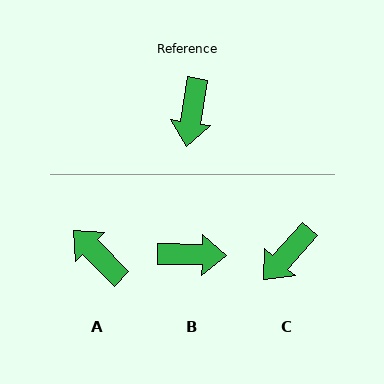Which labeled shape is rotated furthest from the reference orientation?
A, about 126 degrees away.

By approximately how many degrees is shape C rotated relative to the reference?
Approximately 33 degrees clockwise.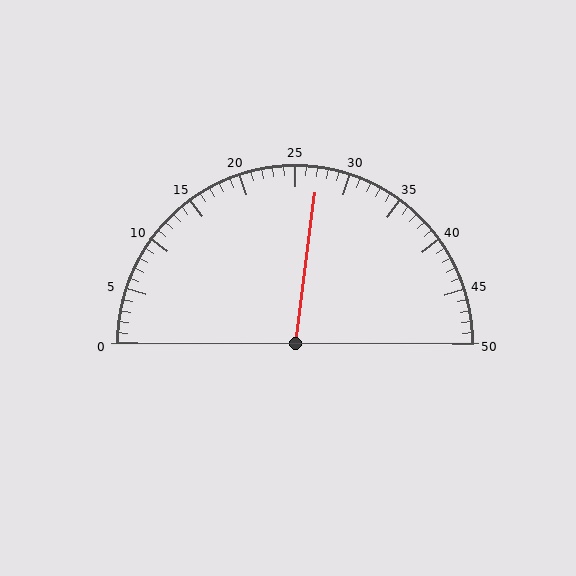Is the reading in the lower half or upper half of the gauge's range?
The reading is in the upper half of the range (0 to 50).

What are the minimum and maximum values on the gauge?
The gauge ranges from 0 to 50.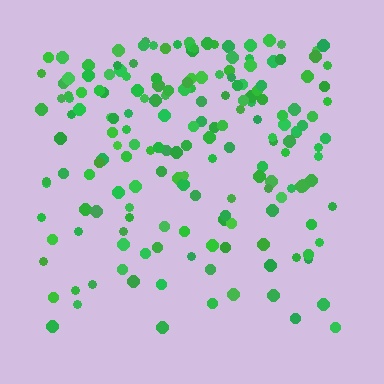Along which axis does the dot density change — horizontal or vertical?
Vertical.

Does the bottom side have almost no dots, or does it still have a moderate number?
Still a moderate number, just noticeably fewer than the top.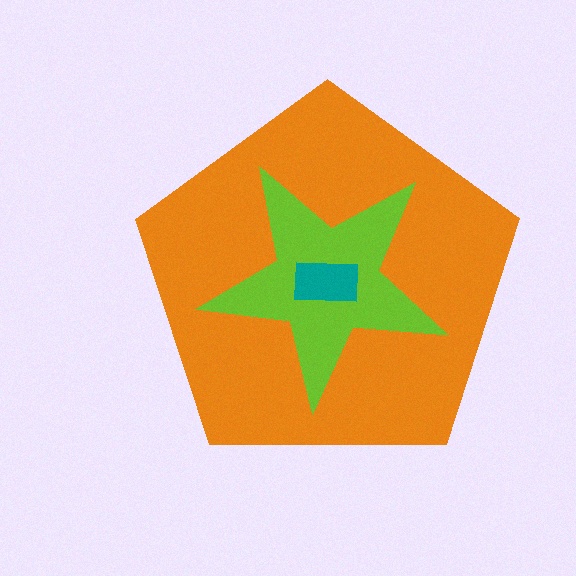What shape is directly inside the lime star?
The teal rectangle.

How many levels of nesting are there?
3.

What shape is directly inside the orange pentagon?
The lime star.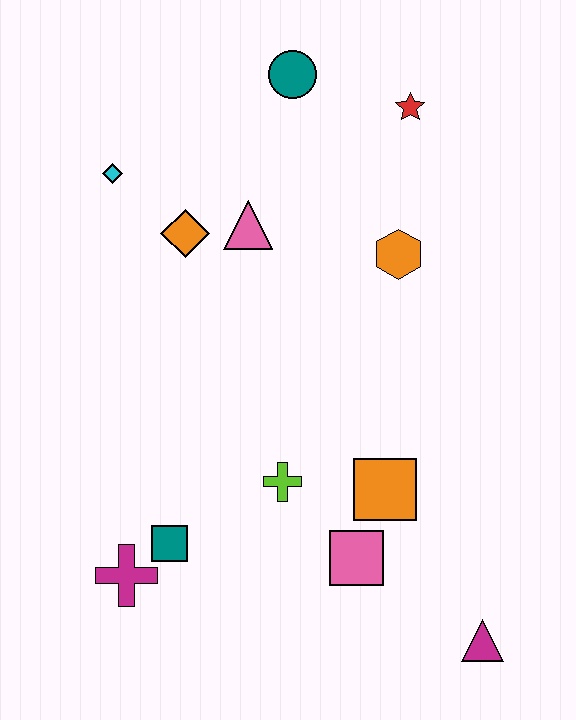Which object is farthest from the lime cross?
The teal circle is farthest from the lime cross.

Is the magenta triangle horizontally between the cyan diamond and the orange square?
No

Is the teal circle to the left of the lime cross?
No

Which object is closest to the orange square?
The pink square is closest to the orange square.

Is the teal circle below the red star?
No